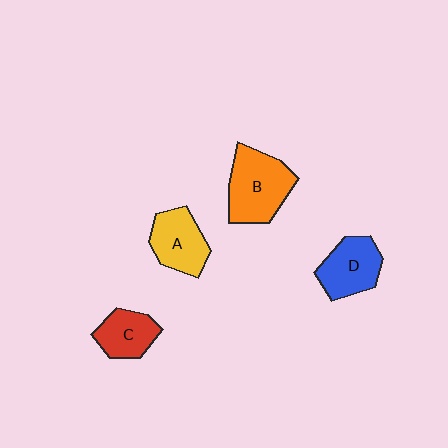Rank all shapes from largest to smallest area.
From largest to smallest: B (orange), D (blue), A (yellow), C (red).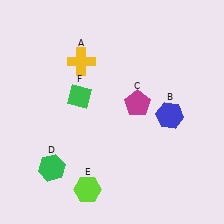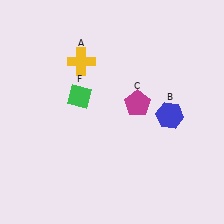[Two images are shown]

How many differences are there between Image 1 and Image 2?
There are 2 differences between the two images.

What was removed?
The lime hexagon (E), the green hexagon (D) were removed in Image 2.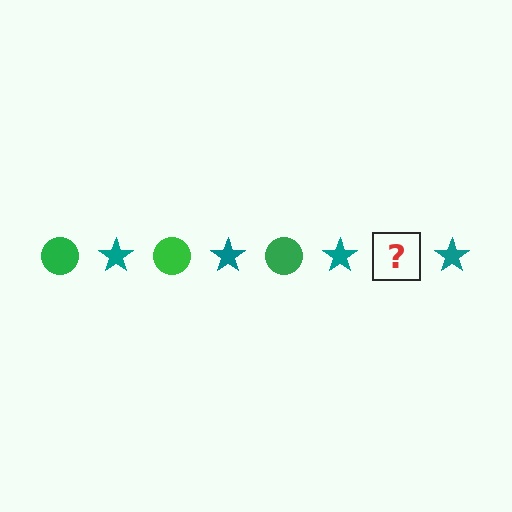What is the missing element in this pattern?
The missing element is a green circle.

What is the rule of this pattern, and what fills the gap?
The rule is that the pattern alternates between green circle and teal star. The gap should be filled with a green circle.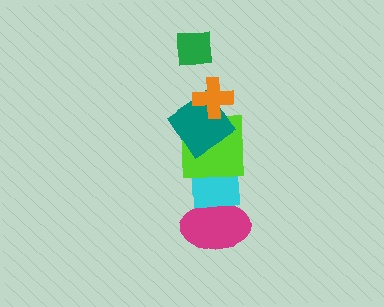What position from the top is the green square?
The green square is 1st from the top.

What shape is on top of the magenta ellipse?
The cyan square is on top of the magenta ellipse.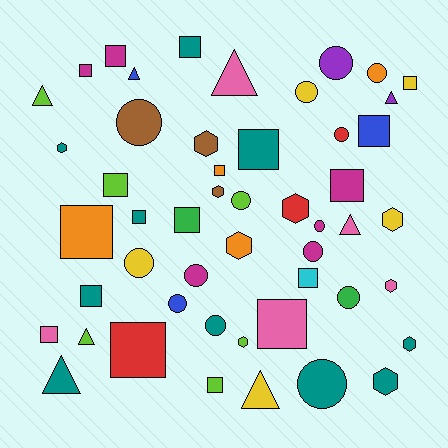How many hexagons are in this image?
There are 10 hexagons.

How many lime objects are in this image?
There are 6 lime objects.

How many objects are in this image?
There are 50 objects.